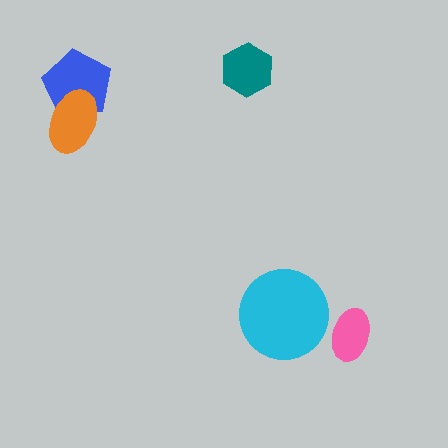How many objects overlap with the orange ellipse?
1 object overlaps with the orange ellipse.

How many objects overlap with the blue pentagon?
1 object overlaps with the blue pentagon.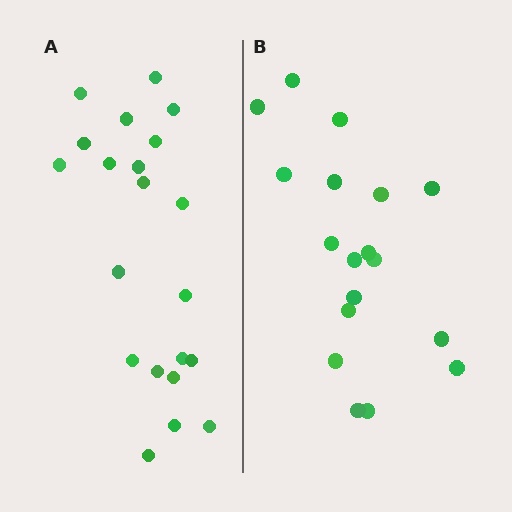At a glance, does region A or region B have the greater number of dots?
Region A (the left region) has more dots.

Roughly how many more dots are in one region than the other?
Region A has just a few more — roughly 2 or 3 more dots than region B.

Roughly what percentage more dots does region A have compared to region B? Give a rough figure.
About 15% more.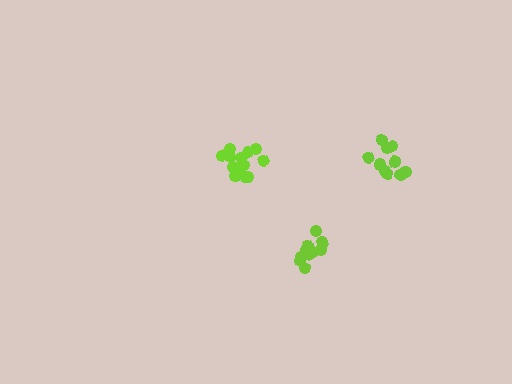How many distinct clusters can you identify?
There are 3 distinct clusters.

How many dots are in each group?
Group 1: 15 dots, Group 2: 11 dots, Group 3: 10 dots (36 total).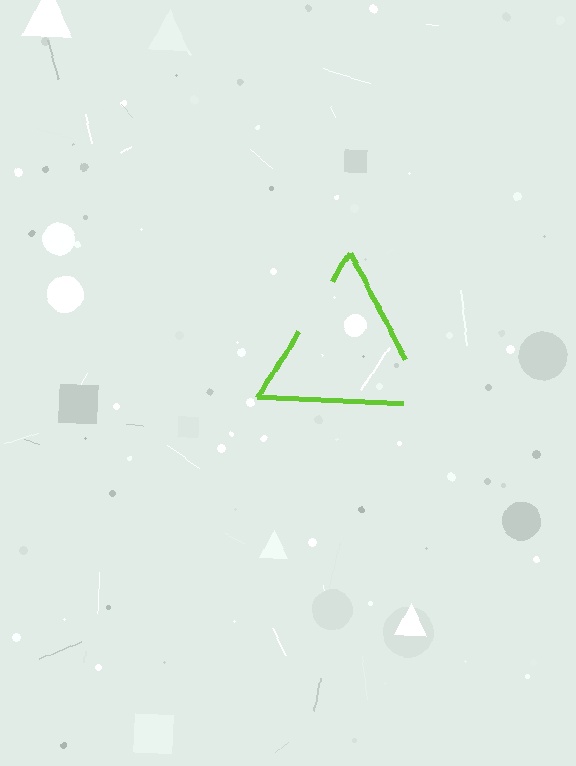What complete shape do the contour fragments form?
The contour fragments form a triangle.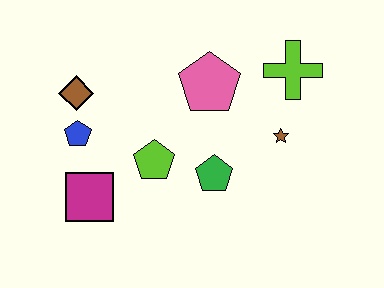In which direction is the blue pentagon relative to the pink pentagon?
The blue pentagon is to the left of the pink pentagon.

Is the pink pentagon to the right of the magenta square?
Yes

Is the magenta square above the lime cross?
No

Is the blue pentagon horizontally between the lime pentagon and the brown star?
No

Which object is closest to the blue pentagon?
The brown diamond is closest to the blue pentagon.